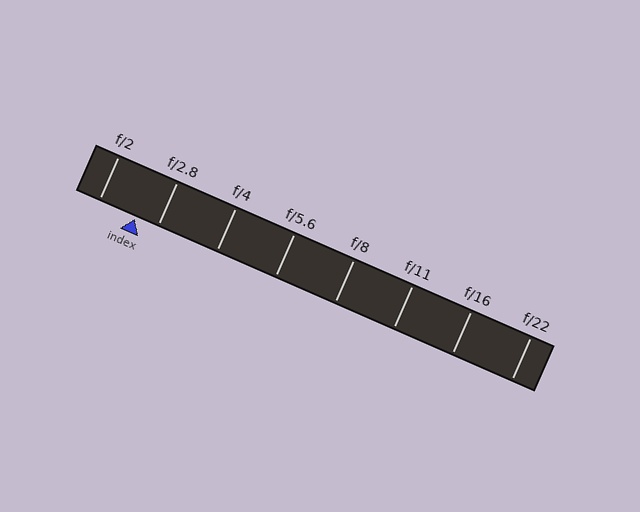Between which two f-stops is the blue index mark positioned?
The index mark is between f/2 and f/2.8.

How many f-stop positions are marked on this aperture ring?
There are 8 f-stop positions marked.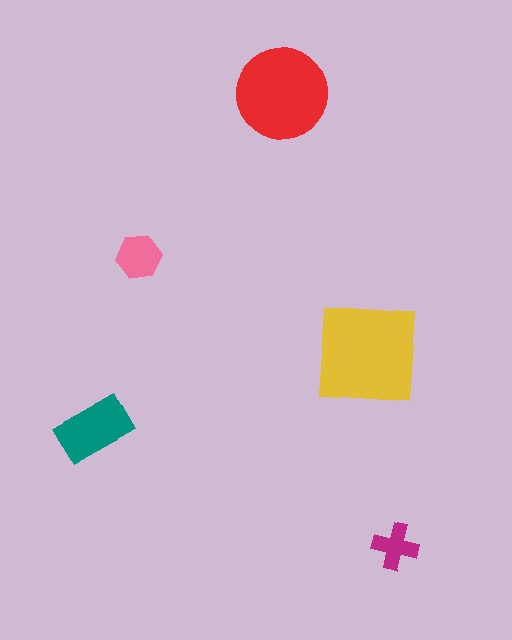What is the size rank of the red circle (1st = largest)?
2nd.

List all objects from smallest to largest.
The magenta cross, the pink hexagon, the teal rectangle, the red circle, the yellow square.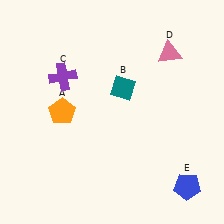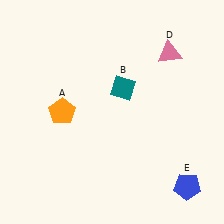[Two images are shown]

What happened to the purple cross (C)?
The purple cross (C) was removed in Image 2. It was in the top-left area of Image 1.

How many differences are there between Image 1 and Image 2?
There is 1 difference between the two images.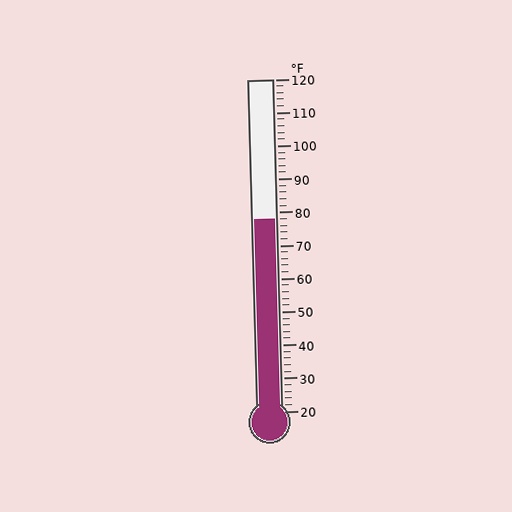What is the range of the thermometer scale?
The thermometer scale ranges from 20°F to 120°F.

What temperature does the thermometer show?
The thermometer shows approximately 78°F.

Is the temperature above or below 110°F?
The temperature is below 110°F.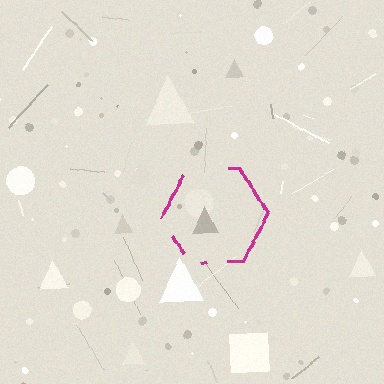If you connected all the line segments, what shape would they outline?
They would outline a hexagon.